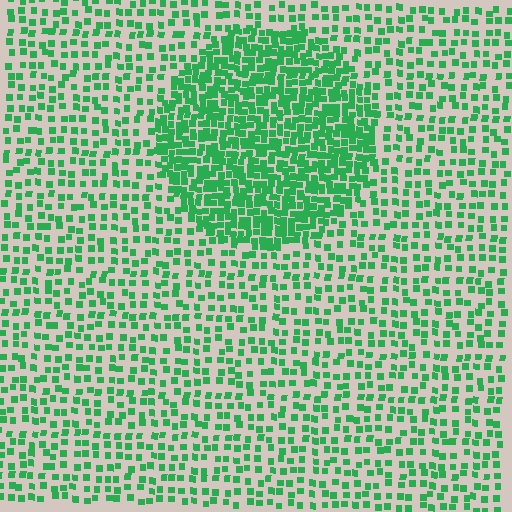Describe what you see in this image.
The image contains small green elements arranged at two different densities. A circle-shaped region is visible where the elements are more densely packed than the surrounding area.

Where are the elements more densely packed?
The elements are more densely packed inside the circle boundary.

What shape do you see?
I see a circle.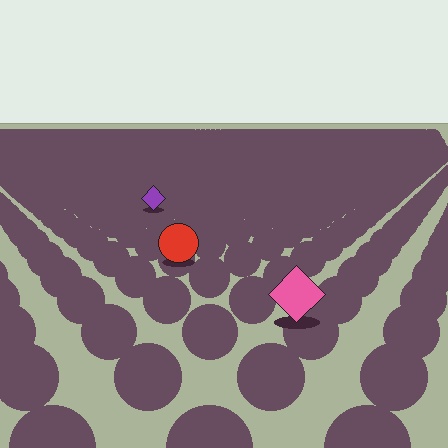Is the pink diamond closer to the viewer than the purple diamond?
Yes. The pink diamond is closer — you can tell from the texture gradient: the ground texture is coarser near it.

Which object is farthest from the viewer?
The purple diamond is farthest from the viewer. It appears smaller and the ground texture around it is denser.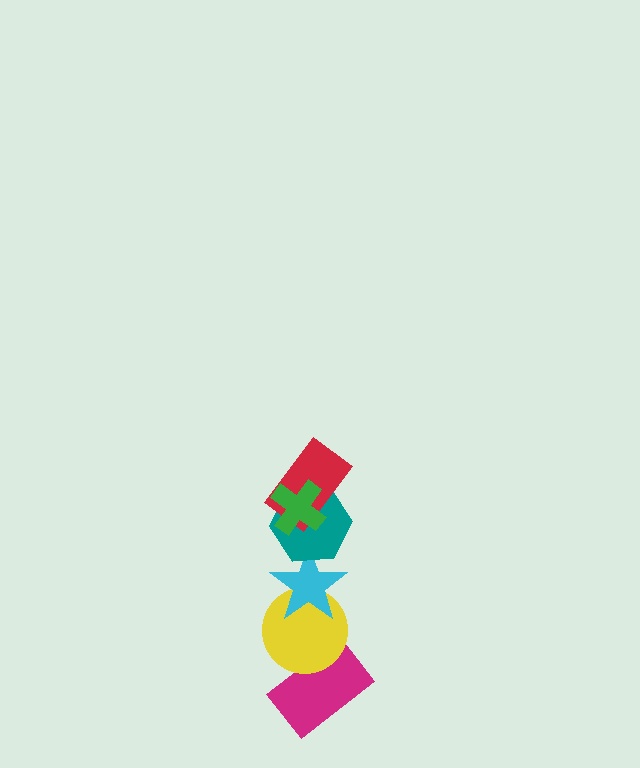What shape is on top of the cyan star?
The teal hexagon is on top of the cyan star.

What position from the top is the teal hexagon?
The teal hexagon is 3rd from the top.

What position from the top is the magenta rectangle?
The magenta rectangle is 6th from the top.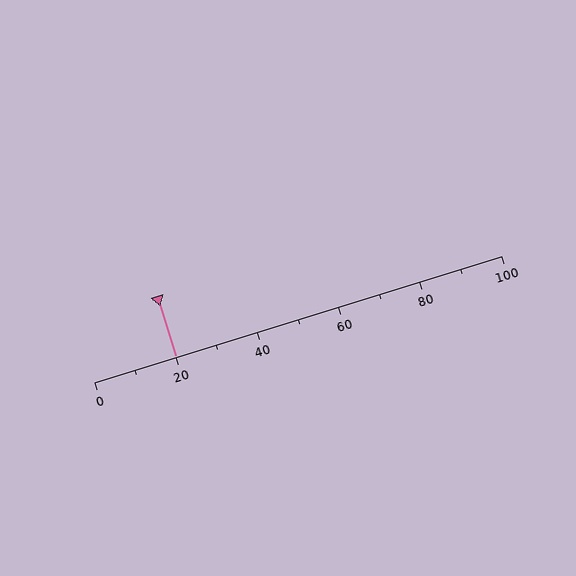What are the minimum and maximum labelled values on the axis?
The axis runs from 0 to 100.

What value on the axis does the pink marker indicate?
The marker indicates approximately 20.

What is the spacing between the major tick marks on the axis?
The major ticks are spaced 20 apart.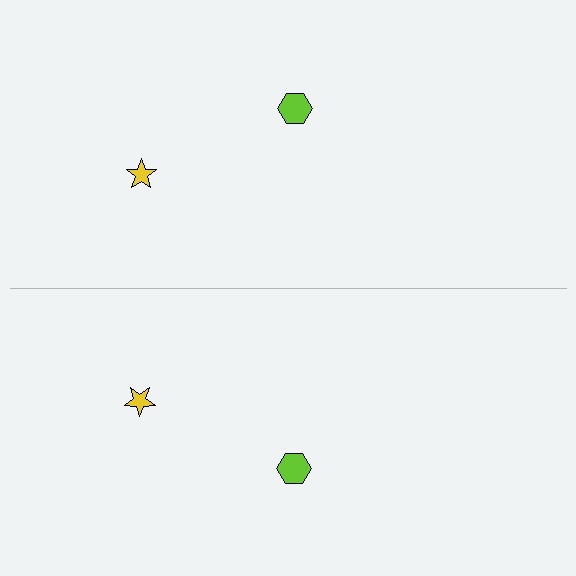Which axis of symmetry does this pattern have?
The pattern has a horizontal axis of symmetry running through the center of the image.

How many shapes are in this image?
There are 4 shapes in this image.